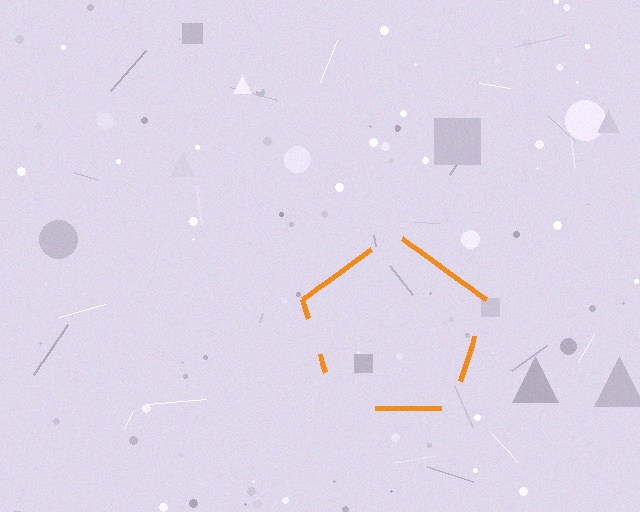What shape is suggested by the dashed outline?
The dashed outline suggests a pentagon.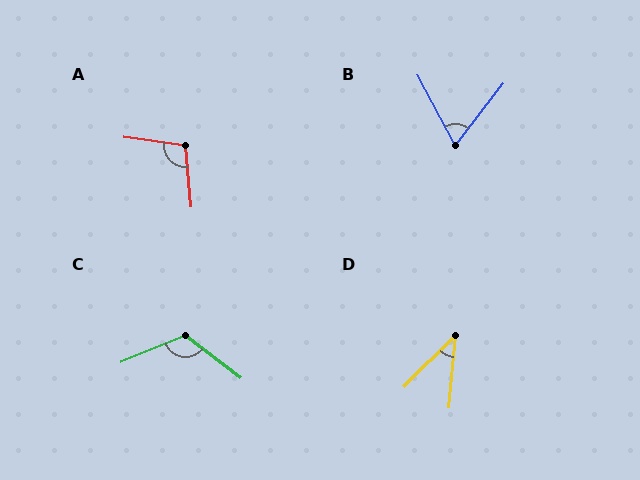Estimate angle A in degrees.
Approximately 103 degrees.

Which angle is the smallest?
D, at approximately 40 degrees.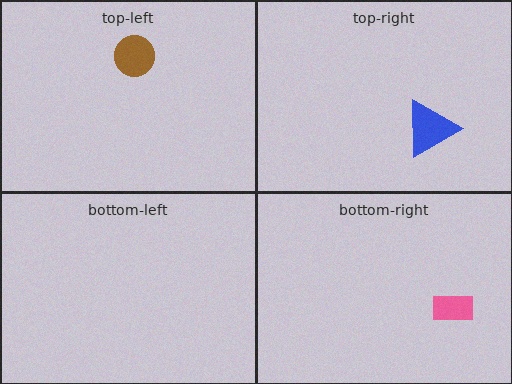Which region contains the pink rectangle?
The bottom-right region.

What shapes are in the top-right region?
The blue triangle.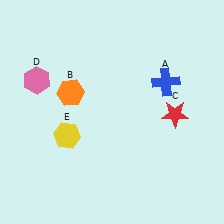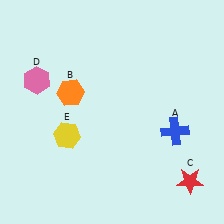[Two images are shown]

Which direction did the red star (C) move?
The red star (C) moved down.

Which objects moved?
The objects that moved are: the blue cross (A), the red star (C).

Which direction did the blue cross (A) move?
The blue cross (A) moved down.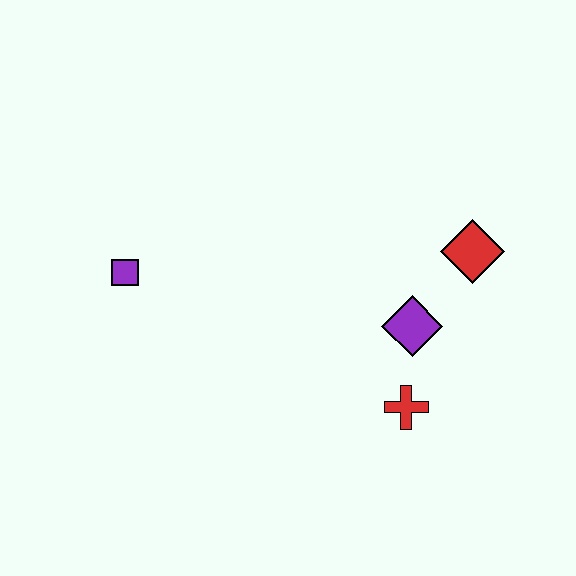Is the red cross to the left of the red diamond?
Yes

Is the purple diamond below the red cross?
No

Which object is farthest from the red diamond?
The purple square is farthest from the red diamond.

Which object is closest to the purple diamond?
The red cross is closest to the purple diamond.